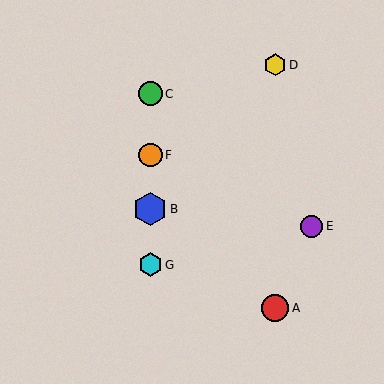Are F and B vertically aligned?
Yes, both are at x≈150.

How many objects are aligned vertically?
4 objects (B, C, F, G) are aligned vertically.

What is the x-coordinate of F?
Object F is at x≈150.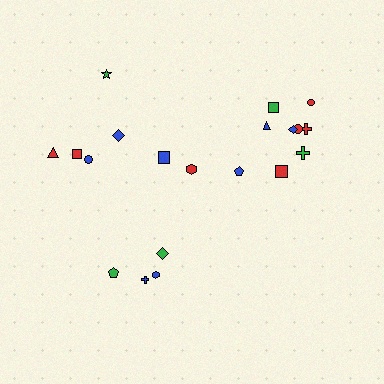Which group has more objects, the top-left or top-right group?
The top-right group.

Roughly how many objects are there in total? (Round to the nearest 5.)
Roughly 20 objects in total.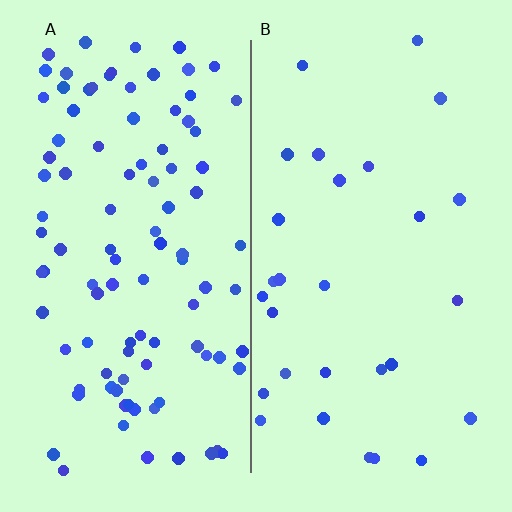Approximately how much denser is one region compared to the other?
Approximately 3.4× — region A over region B.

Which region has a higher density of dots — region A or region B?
A (the left).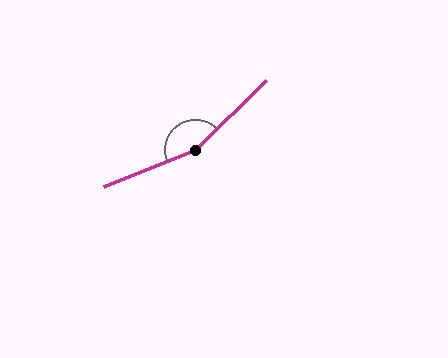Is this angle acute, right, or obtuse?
It is obtuse.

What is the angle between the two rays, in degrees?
Approximately 158 degrees.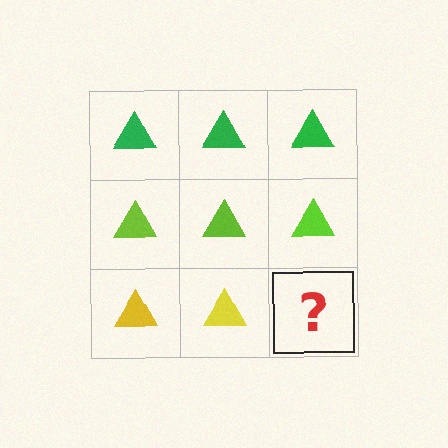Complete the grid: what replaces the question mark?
The question mark should be replaced with a yellow triangle.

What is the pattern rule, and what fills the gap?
The rule is that each row has a consistent color. The gap should be filled with a yellow triangle.